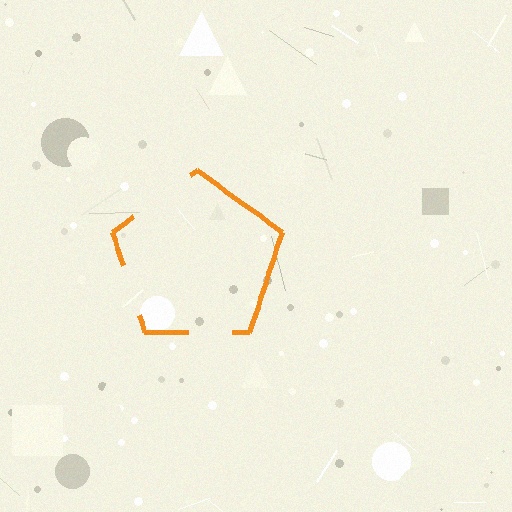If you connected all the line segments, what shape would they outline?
They would outline a pentagon.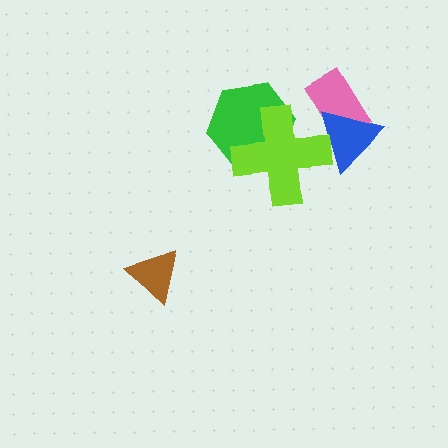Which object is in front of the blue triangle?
The lime cross is in front of the blue triangle.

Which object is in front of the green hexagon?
The lime cross is in front of the green hexagon.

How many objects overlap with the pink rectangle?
1 object overlaps with the pink rectangle.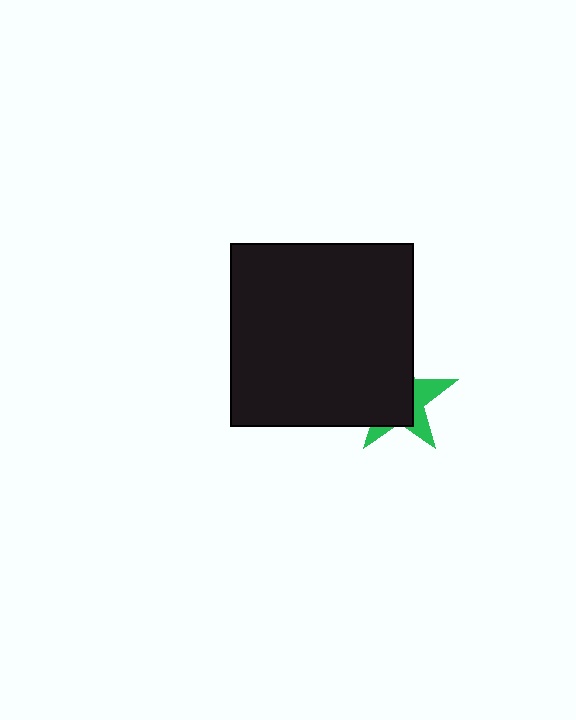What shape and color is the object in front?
The object in front is a black square.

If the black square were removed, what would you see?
You would see the complete green star.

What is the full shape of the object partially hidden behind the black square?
The partially hidden object is a green star.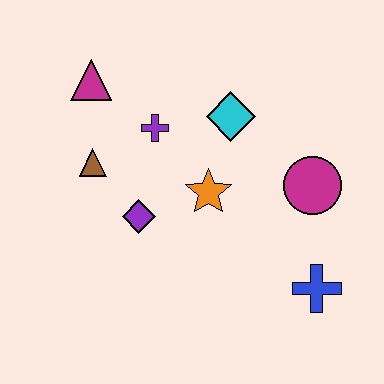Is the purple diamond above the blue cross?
Yes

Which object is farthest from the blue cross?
The magenta triangle is farthest from the blue cross.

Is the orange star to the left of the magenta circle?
Yes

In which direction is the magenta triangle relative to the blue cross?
The magenta triangle is to the left of the blue cross.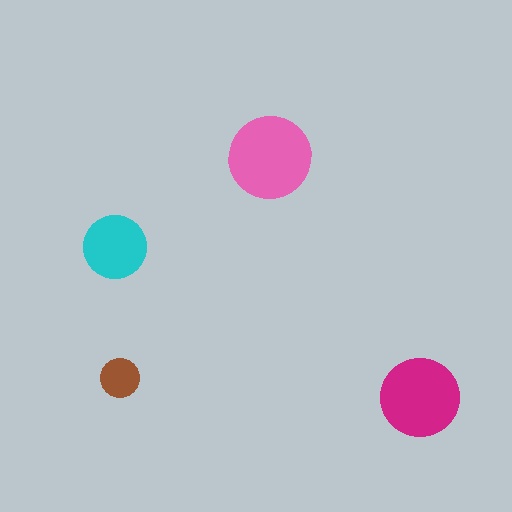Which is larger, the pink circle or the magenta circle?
The pink one.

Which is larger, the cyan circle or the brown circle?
The cyan one.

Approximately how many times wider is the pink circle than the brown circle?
About 2 times wider.